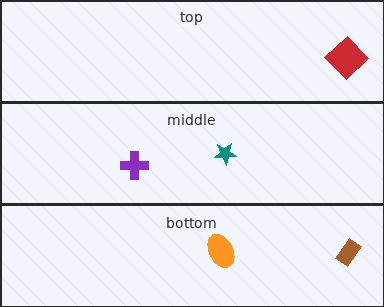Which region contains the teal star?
The middle region.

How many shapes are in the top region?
1.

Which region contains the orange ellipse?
The bottom region.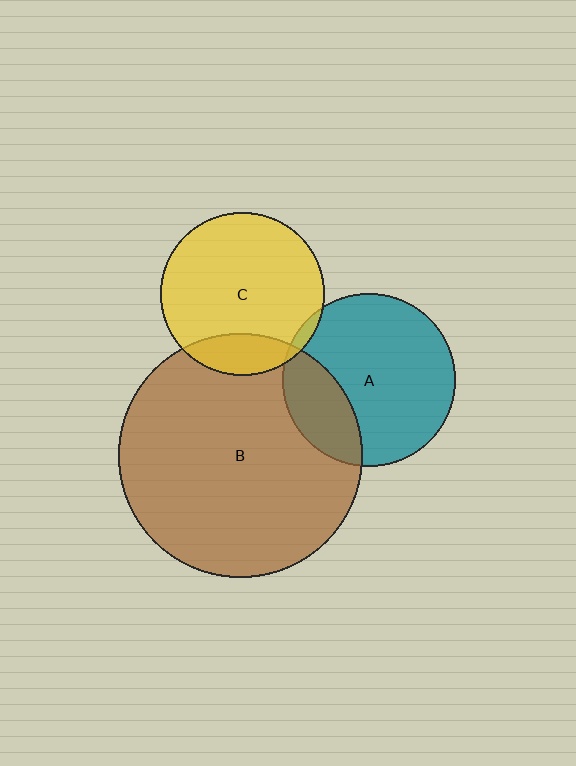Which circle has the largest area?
Circle B (brown).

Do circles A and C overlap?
Yes.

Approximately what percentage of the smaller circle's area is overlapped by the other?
Approximately 5%.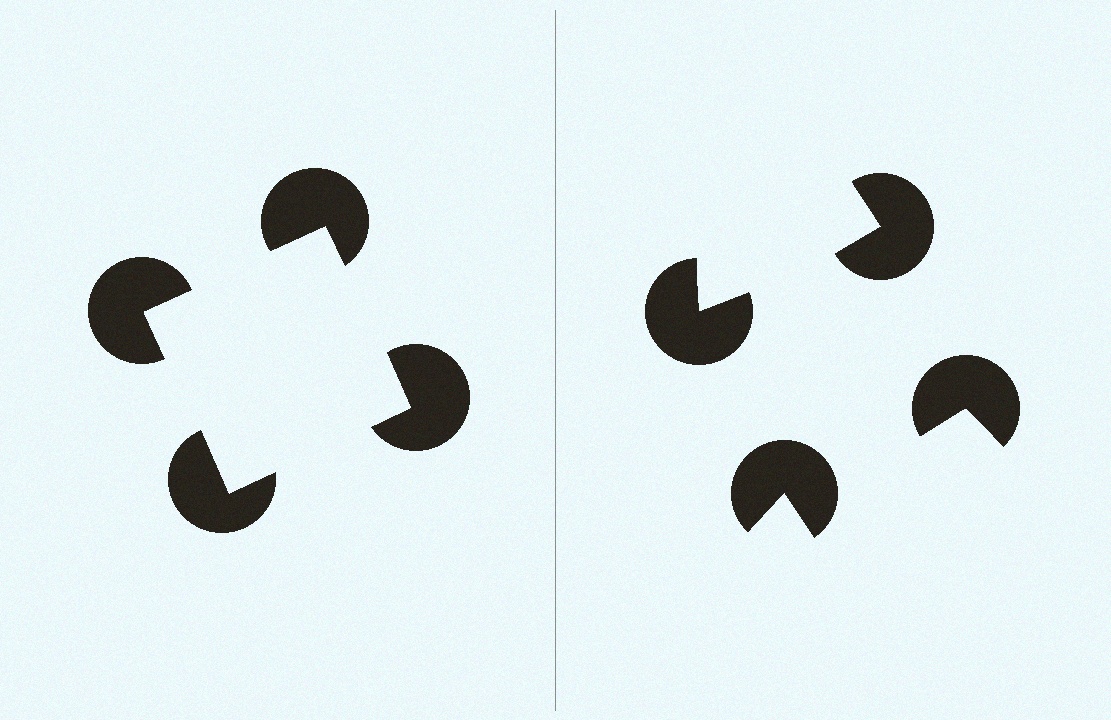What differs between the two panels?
The pac-man discs are positioned identically on both sides; only the wedge orientations differ. On the left they align to a square; on the right they are misaligned.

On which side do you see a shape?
An illusory square appears on the left side. On the right side the wedge cuts are rotated, so no coherent shape forms.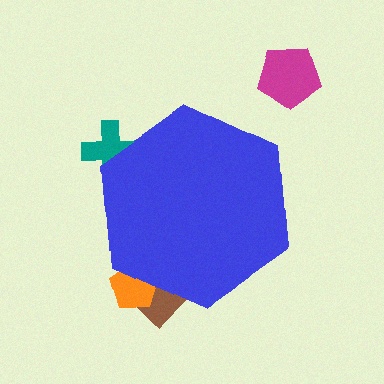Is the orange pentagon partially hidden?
Yes, the orange pentagon is partially hidden behind the blue hexagon.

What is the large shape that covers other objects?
A blue hexagon.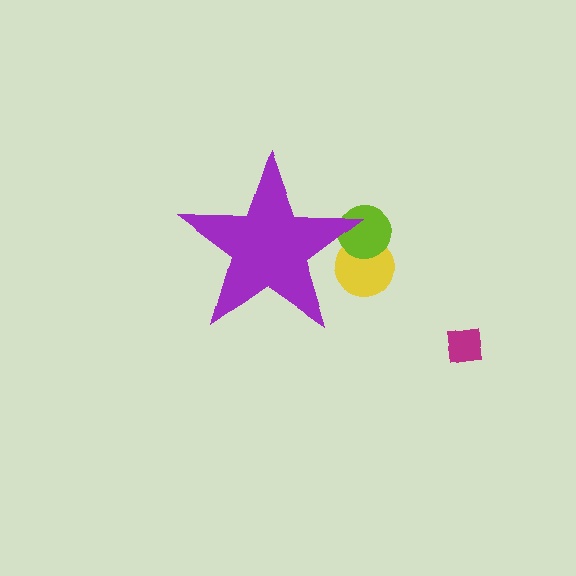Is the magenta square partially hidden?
No, the magenta square is fully visible.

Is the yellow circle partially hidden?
Yes, the yellow circle is partially hidden behind the purple star.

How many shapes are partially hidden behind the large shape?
2 shapes are partially hidden.